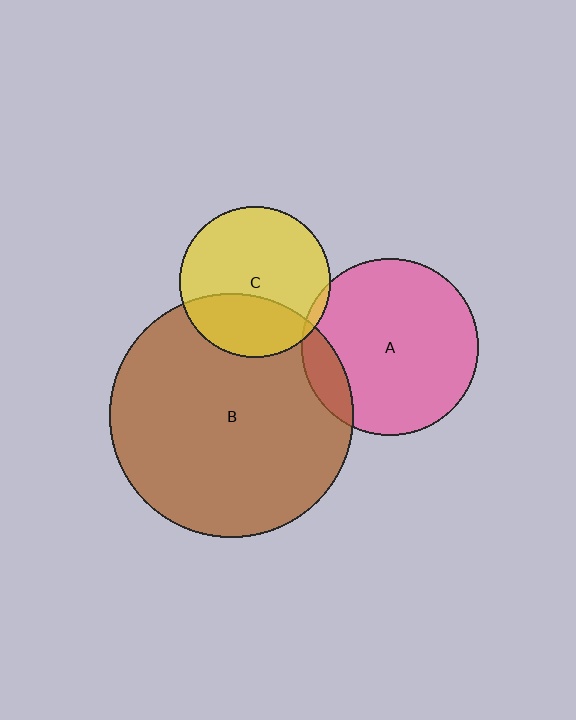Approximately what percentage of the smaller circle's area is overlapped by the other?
Approximately 5%.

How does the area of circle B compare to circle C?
Approximately 2.6 times.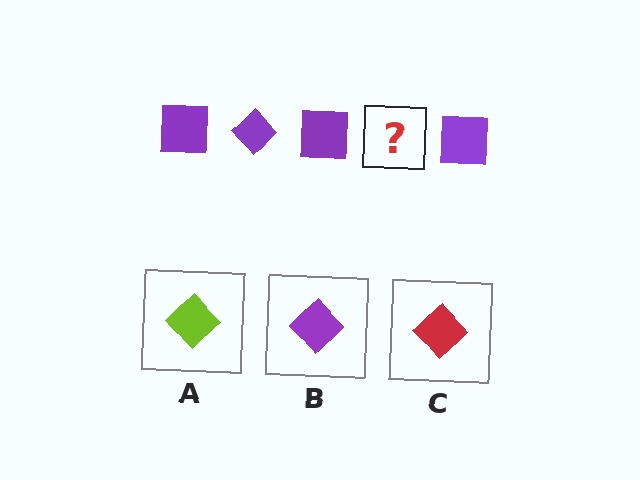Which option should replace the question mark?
Option B.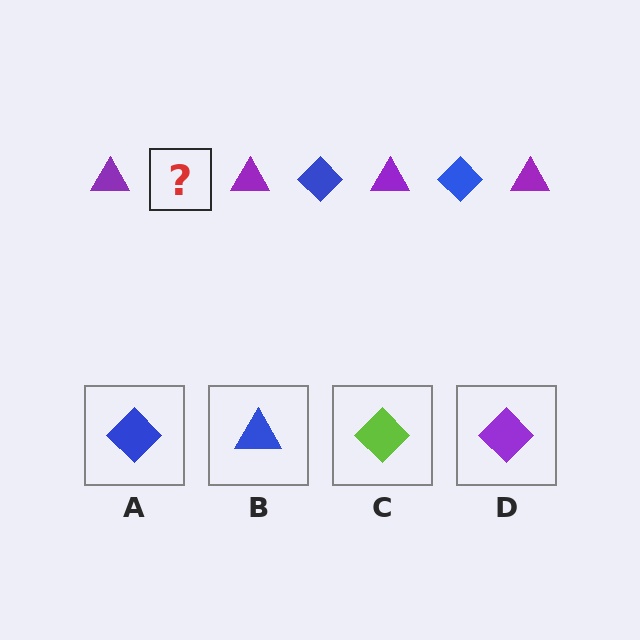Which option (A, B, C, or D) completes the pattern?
A.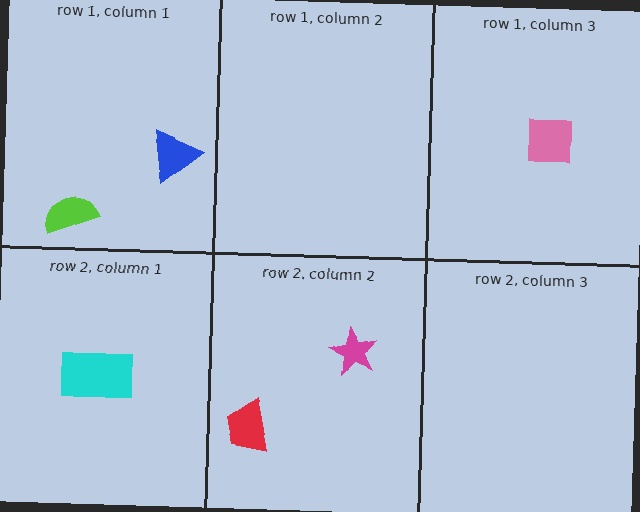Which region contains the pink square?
The row 1, column 3 region.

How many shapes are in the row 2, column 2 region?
2.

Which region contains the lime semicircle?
The row 1, column 1 region.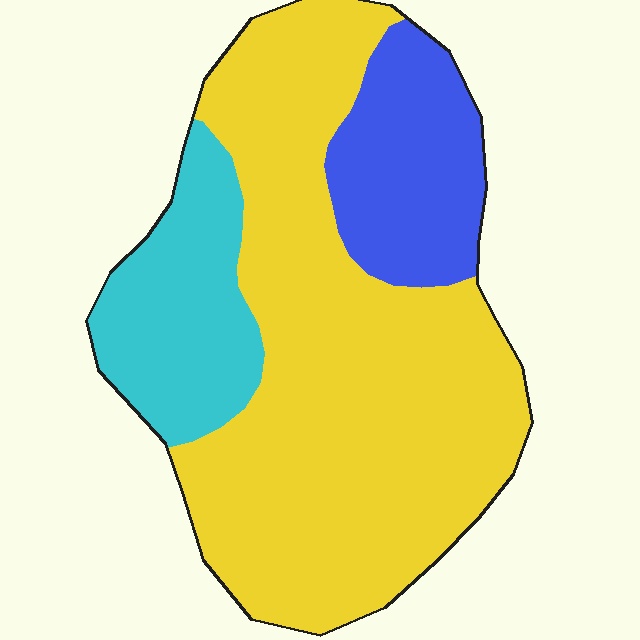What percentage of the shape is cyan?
Cyan takes up less than a quarter of the shape.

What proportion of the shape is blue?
Blue covers 17% of the shape.